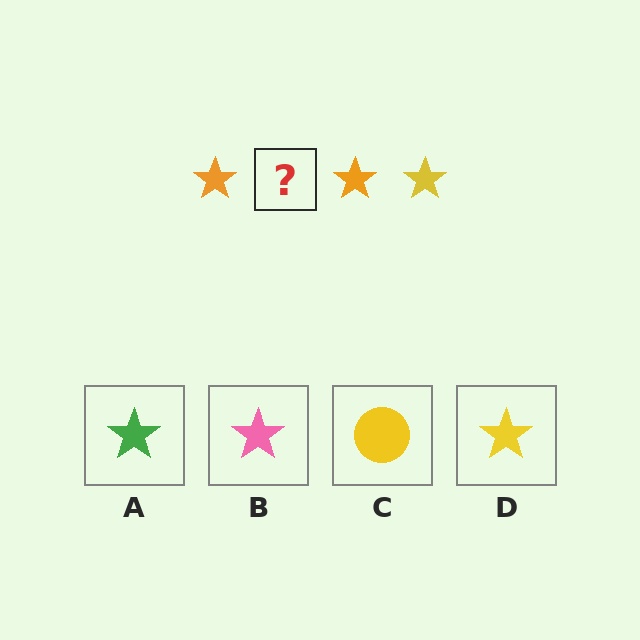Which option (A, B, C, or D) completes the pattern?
D.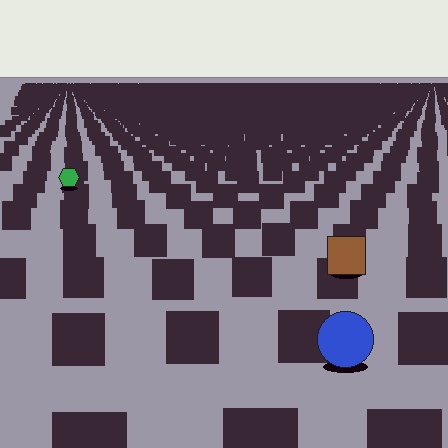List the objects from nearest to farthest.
From nearest to farthest: the blue circle, the brown square, the green hexagon.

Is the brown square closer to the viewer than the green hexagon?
Yes. The brown square is closer — you can tell from the texture gradient: the ground texture is coarser near it.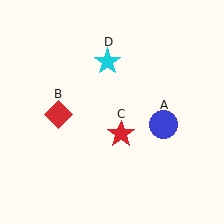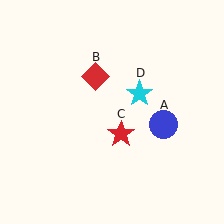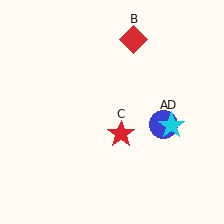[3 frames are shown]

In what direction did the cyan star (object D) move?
The cyan star (object D) moved down and to the right.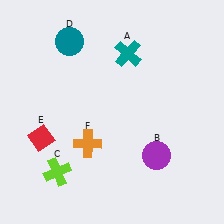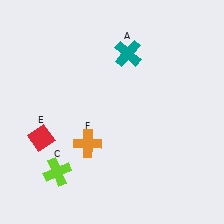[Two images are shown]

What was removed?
The purple circle (B), the teal circle (D) were removed in Image 2.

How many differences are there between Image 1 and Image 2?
There are 2 differences between the two images.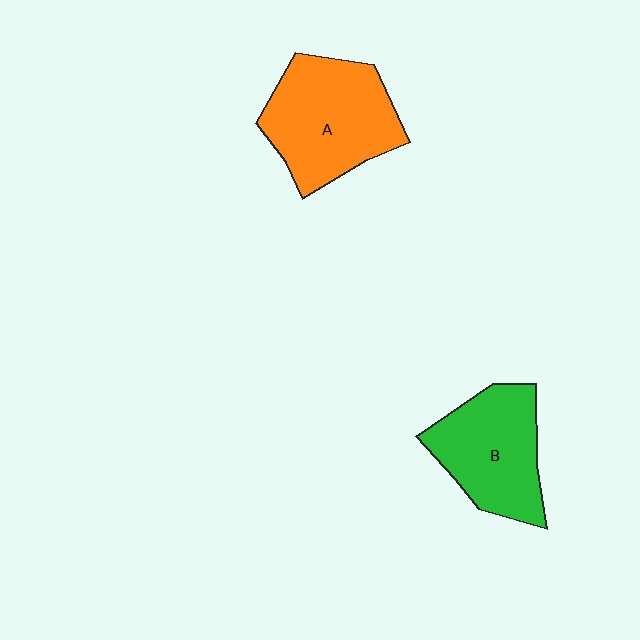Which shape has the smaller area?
Shape B (green).